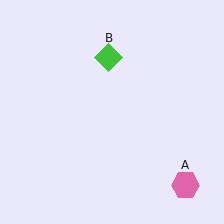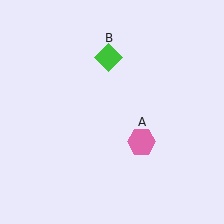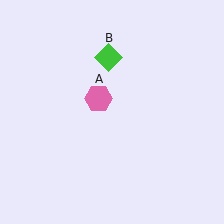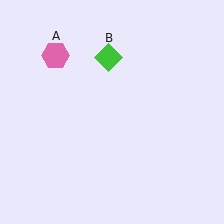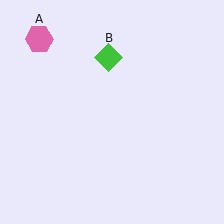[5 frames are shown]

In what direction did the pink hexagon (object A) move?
The pink hexagon (object A) moved up and to the left.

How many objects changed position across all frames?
1 object changed position: pink hexagon (object A).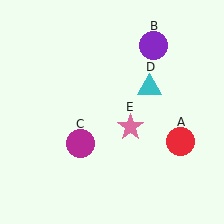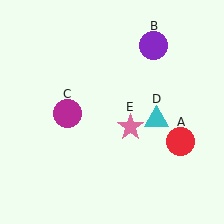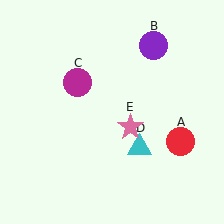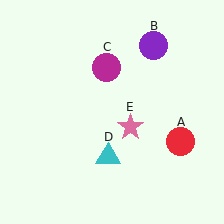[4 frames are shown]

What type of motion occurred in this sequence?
The magenta circle (object C), cyan triangle (object D) rotated clockwise around the center of the scene.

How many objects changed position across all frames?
2 objects changed position: magenta circle (object C), cyan triangle (object D).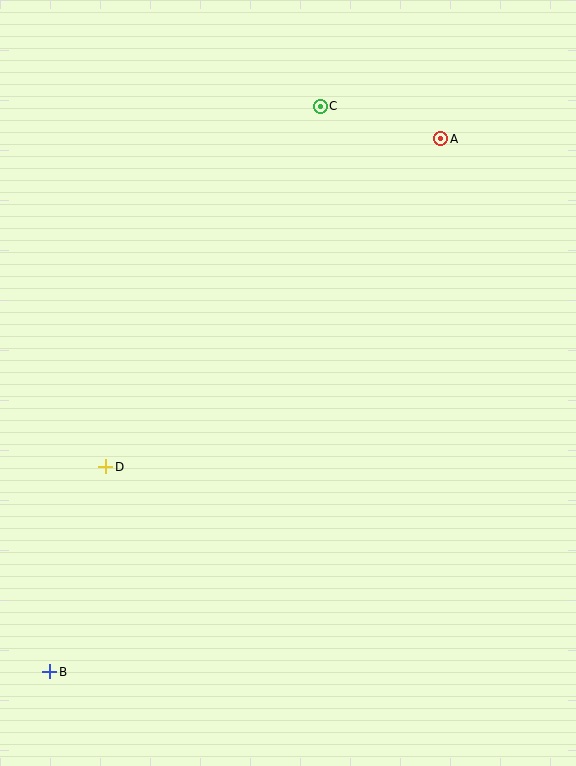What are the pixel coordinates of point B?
Point B is at (50, 672).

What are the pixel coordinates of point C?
Point C is at (320, 106).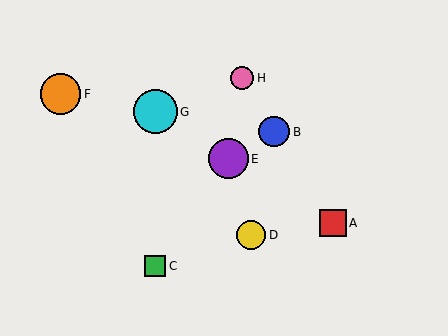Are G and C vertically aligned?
Yes, both are at x≈155.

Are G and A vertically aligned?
No, G is at x≈155 and A is at x≈333.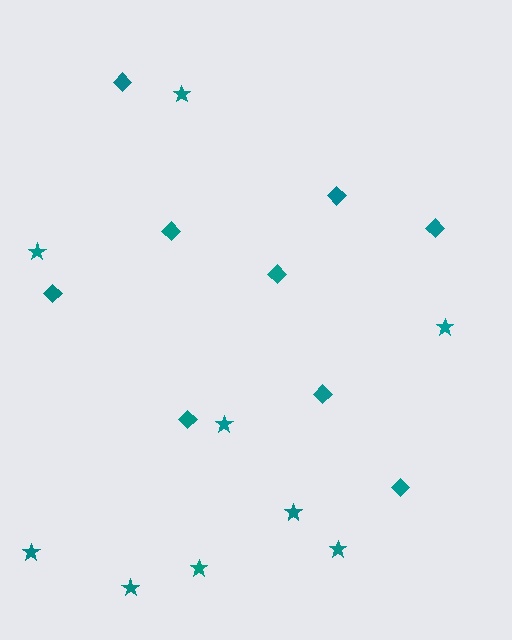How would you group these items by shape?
There are 2 groups: one group of stars (9) and one group of diamonds (9).